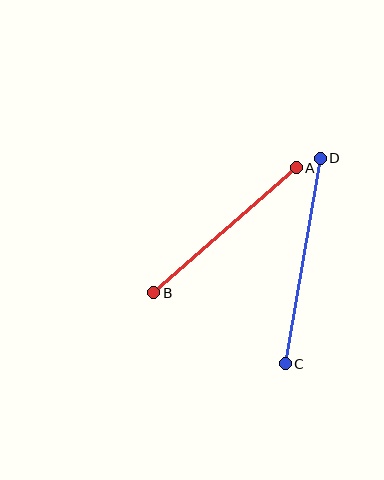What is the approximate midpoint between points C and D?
The midpoint is at approximately (303, 261) pixels.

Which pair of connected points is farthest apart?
Points C and D are farthest apart.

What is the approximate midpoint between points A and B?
The midpoint is at approximately (225, 230) pixels.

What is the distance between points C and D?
The distance is approximately 208 pixels.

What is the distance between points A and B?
The distance is approximately 190 pixels.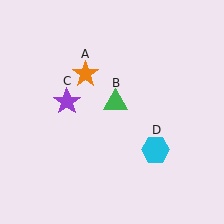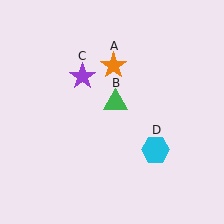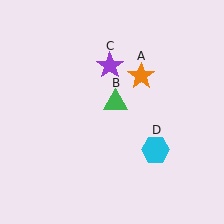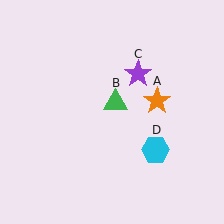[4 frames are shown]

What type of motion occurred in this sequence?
The orange star (object A), purple star (object C) rotated clockwise around the center of the scene.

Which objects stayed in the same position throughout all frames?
Green triangle (object B) and cyan hexagon (object D) remained stationary.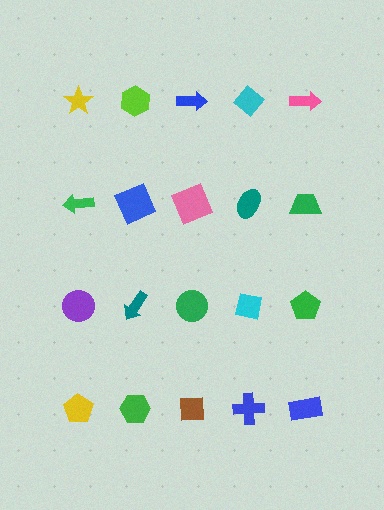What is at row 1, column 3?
A blue arrow.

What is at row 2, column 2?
A blue square.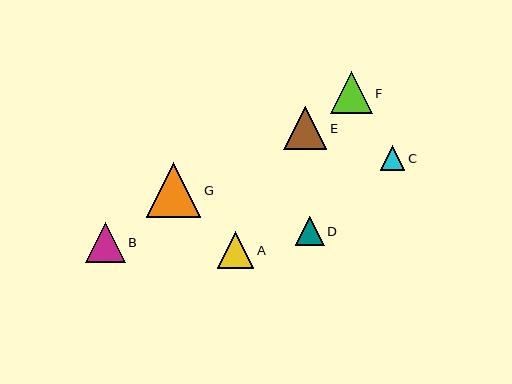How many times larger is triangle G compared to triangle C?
Triangle G is approximately 2.2 times the size of triangle C.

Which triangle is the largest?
Triangle G is the largest with a size of approximately 55 pixels.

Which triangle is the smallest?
Triangle C is the smallest with a size of approximately 24 pixels.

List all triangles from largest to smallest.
From largest to smallest: G, E, F, B, A, D, C.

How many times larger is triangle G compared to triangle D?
Triangle G is approximately 1.9 times the size of triangle D.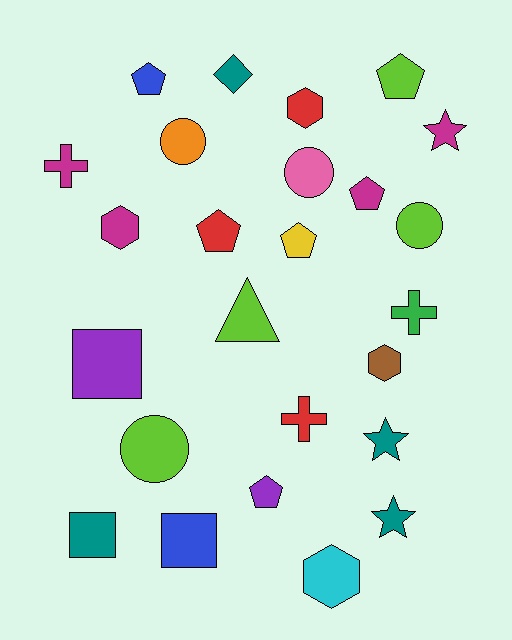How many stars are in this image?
There are 3 stars.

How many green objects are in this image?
There is 1 green object.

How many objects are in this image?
There are 25 objects.